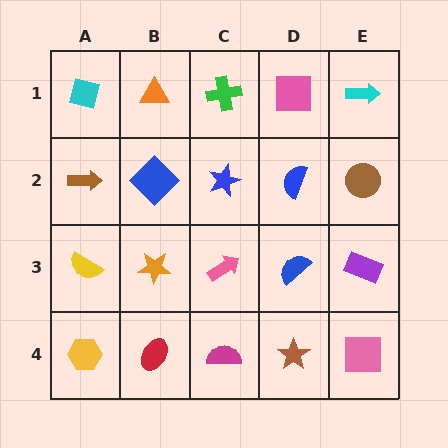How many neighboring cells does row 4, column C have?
3.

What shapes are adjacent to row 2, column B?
An orange triangle (row 1, column B), an orange star (row 3, column B), a brown arrow (row 2, column A), a blue star (row 2, column C).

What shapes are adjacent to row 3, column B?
A blue diamond (row 2, column B), a red ellipse (row 4, column B), a yellow semicircle (row 3, column A), a pink arrow (row 3, column C).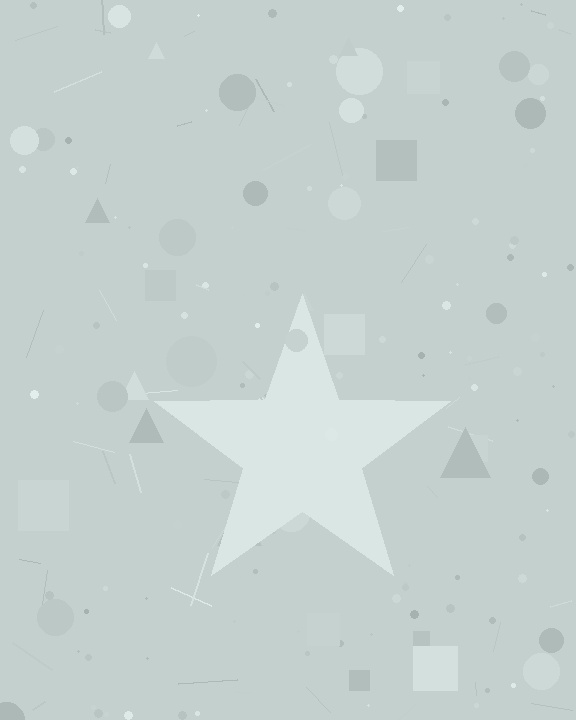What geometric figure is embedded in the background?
A star is embedded in the background.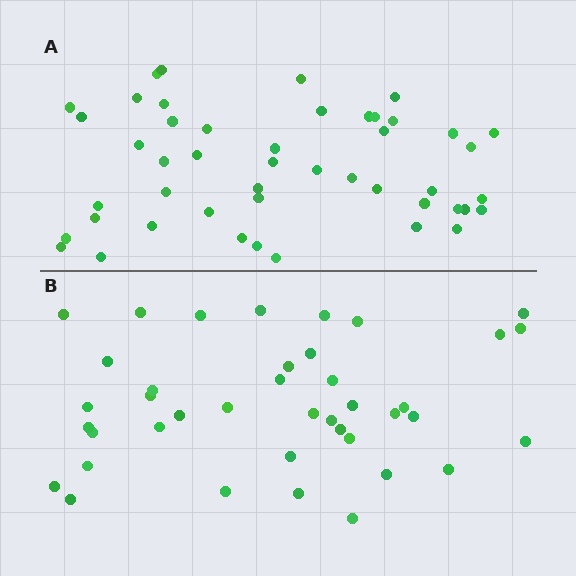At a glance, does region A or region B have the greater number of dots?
Region A (the top region) has more dots.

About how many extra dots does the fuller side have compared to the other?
Region A has roughly 8 or so more dots than region B.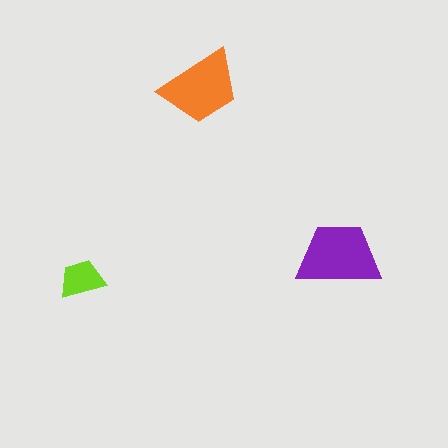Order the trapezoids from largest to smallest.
the purple one, the orange one, the lime one.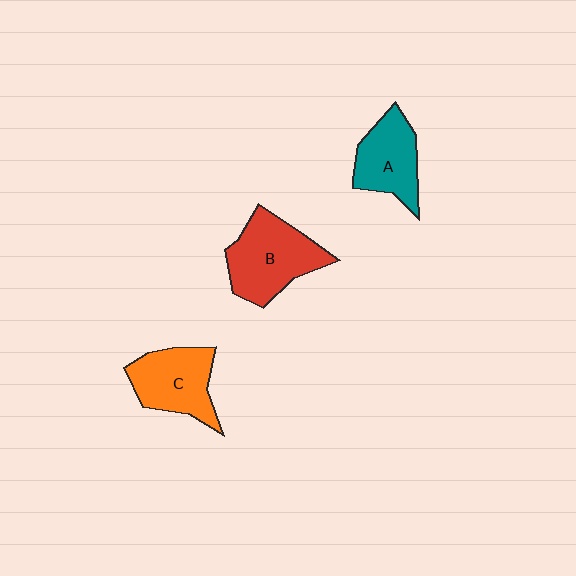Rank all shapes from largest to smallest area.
From largest to smallest: B (red), C (orange), A (teal).